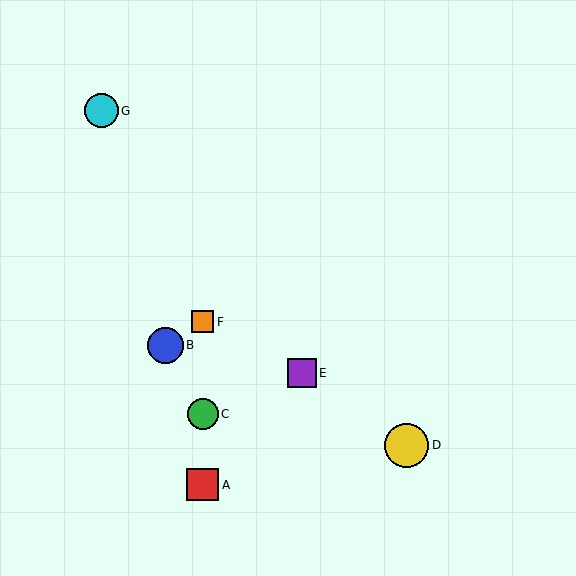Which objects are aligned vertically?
Objects A, C, F are aligned vertically.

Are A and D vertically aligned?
No, A is at x≈203 and D is at x≈407.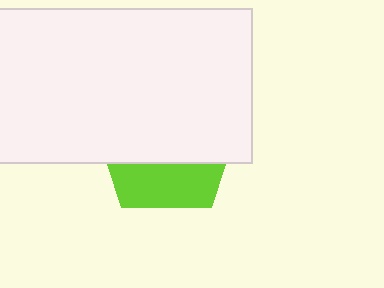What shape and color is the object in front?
The object in front is a white rectangle.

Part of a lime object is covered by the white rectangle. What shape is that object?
It is a pentagon.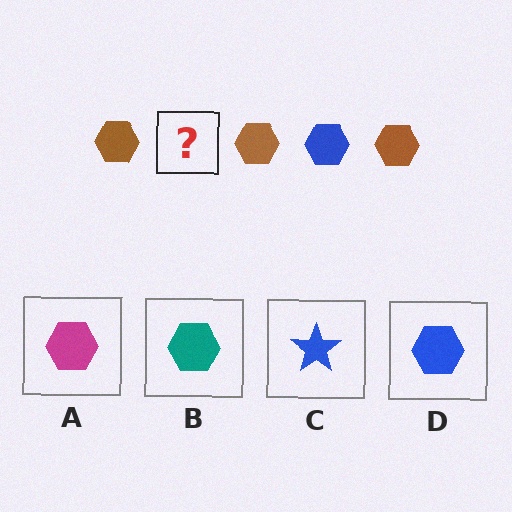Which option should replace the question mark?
Option D.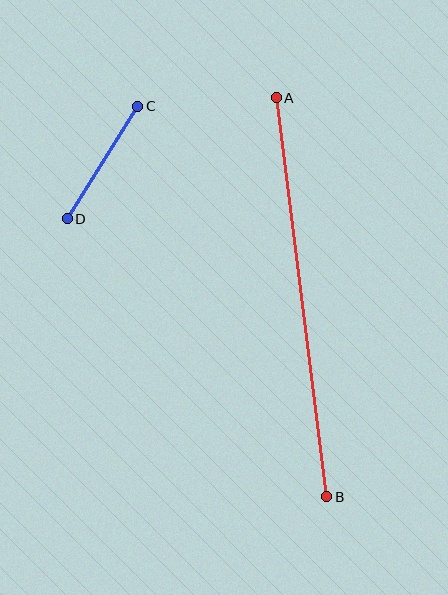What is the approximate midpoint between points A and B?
The midpoint is at approximately (302, 297) pixels.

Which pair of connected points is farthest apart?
Points A and B are farthest apart.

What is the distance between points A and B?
The distance is approximately 402 pixels.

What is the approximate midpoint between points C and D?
The midpoint is at approximately (103, 162) pixels.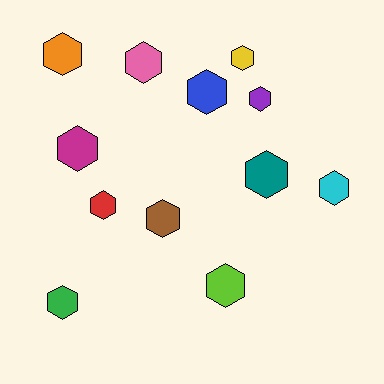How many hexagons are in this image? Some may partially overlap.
There are 12 hexagons.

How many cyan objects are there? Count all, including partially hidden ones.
There is 1 cyan object.